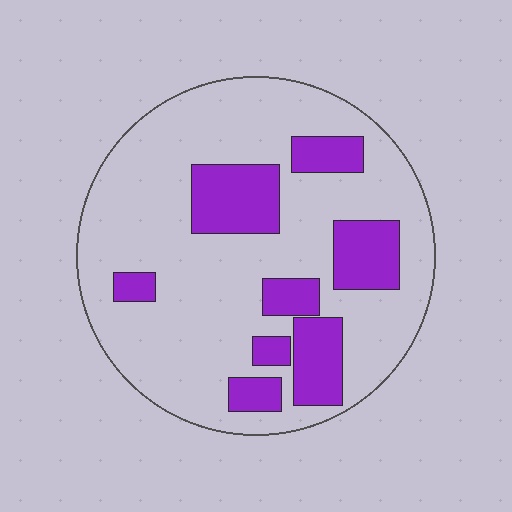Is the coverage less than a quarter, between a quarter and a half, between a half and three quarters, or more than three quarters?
Less than a quarter.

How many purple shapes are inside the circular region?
8.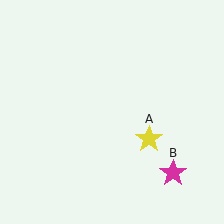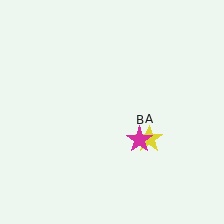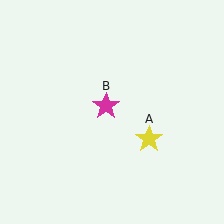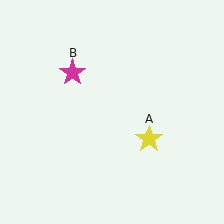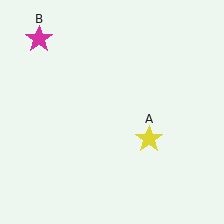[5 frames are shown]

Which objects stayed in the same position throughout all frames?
Yellow star (object A) remained stationary.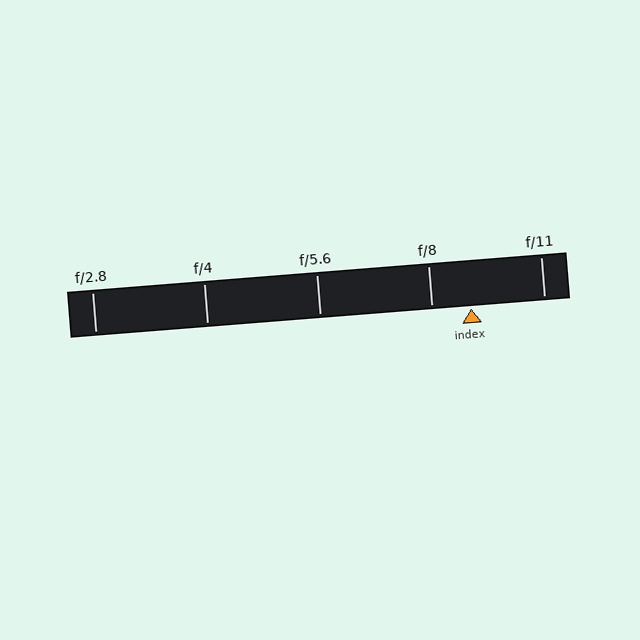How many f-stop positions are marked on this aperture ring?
There are 5 f-stop positions marked.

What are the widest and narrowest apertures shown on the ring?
The widest aperture shown is f/2.8 and the narrowest is f/11.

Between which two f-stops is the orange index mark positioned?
The index mark is between f/8 and f/11.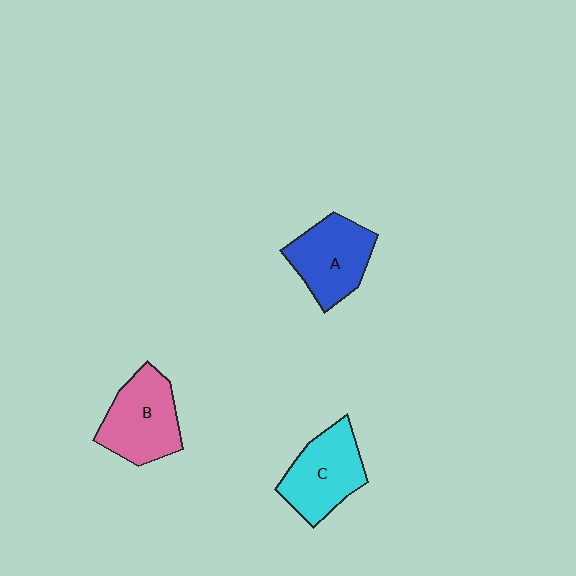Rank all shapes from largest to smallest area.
From largest to smallest: B (pink), C (cyan), A (blue).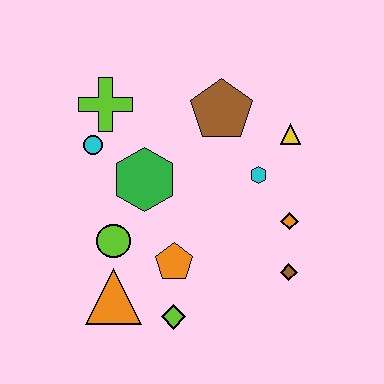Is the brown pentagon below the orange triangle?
No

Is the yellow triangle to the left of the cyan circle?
No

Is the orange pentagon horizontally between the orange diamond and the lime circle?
Yes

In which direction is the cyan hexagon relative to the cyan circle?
The cyan hexagon is to the right of the cyan circle.